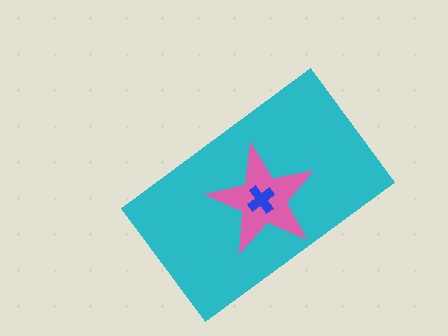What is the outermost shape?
The cyan rectangle.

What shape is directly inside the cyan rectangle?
The pink star.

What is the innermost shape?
The blue cross.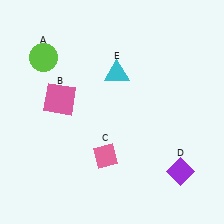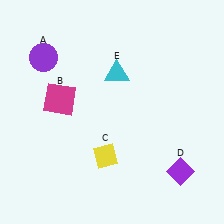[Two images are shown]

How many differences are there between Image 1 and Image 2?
There are 3 differences between the two images.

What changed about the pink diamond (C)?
In Image 1, C is pink. In Image 2, it changed to yellow.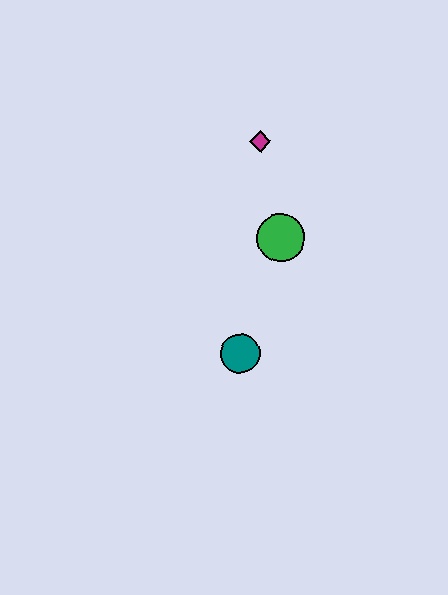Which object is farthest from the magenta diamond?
The teal circle is farthest from the magenta diamond.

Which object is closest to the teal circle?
The green circle is closest to the teal circle.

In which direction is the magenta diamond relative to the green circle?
The magenta diamond is above the green circle.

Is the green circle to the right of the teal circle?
Yes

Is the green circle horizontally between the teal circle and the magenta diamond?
No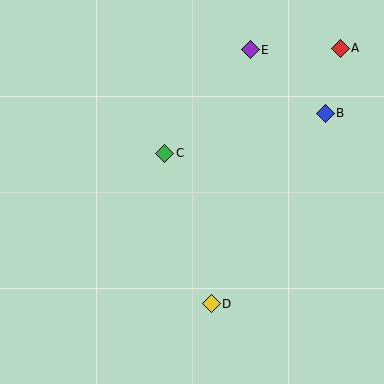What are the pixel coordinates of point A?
Point A is at (340, 48).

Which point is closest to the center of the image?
Point C at (165, 153) is closest to the center.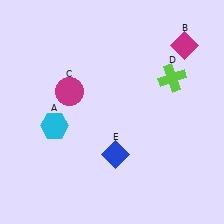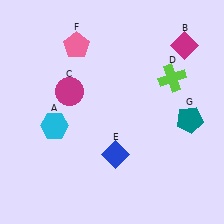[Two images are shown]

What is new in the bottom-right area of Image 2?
A teal pentagon (G) was added in the bottom-right area of Image 2.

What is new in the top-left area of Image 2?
A pink pentagon (F) was added in the top-left area of Image 2.